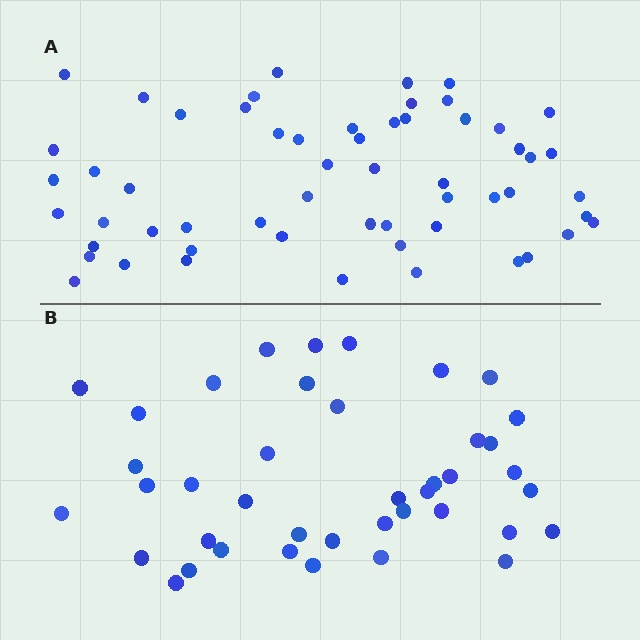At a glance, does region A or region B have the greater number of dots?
Region A (the top region) has more dots.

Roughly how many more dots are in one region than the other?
Region A has approximately 15 more dots than region B.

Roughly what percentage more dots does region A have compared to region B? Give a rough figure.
About 40% more.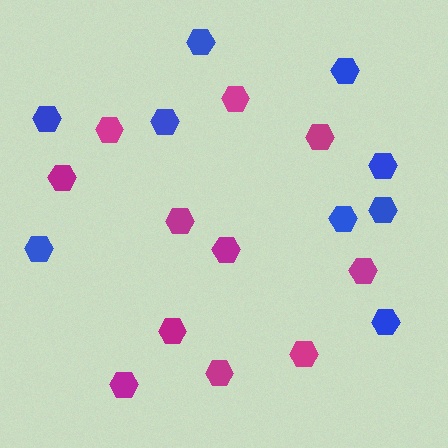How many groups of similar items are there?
There are 2 groups: one group of blue hexagons (9) and one group of magenta hexagons (11).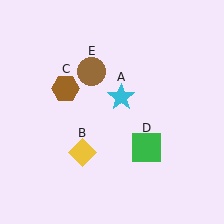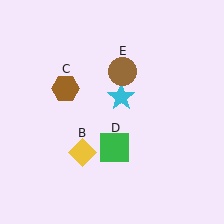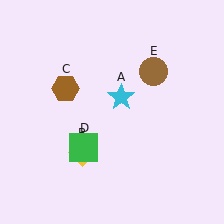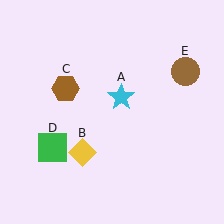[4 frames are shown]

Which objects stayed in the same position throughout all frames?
Cyan star (object A) and yellow diamond (object B) and brown hexagon (object C) remained stationary.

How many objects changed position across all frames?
2 objects changed position: green square (object D), brown circle (object E).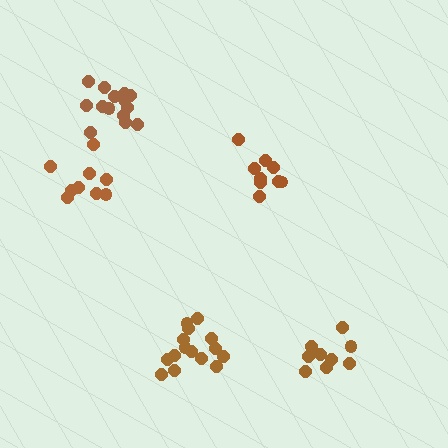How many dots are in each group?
Group 1: 9 dots, Group 2: 15 dots, Group 3: 9 dots, Group 4: 14 dots, Group 5: 9 dots (56 total).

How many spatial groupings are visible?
There are 5 spatial groupings.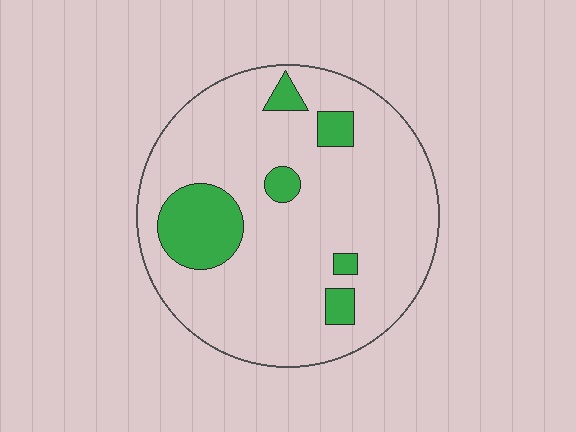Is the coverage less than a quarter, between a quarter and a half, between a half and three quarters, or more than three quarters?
Less than a quarter.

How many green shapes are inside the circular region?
6.